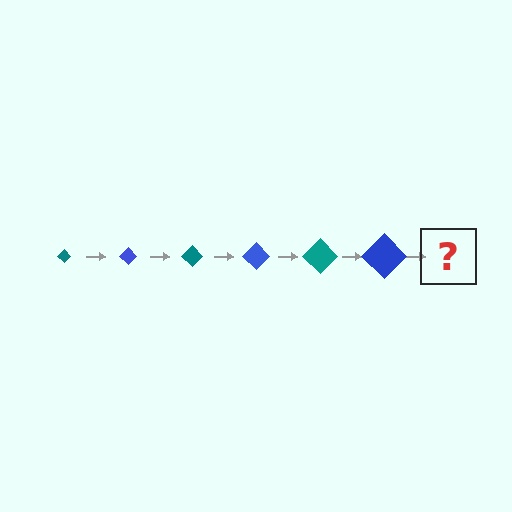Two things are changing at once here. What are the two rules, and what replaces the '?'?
The two rules are that the diamond grows larger each step and the color cycles through teal and blue. The '?' should be a teal diamond, larger than the previous one.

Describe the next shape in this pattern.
It should be a teal diamond, larger than the previous one.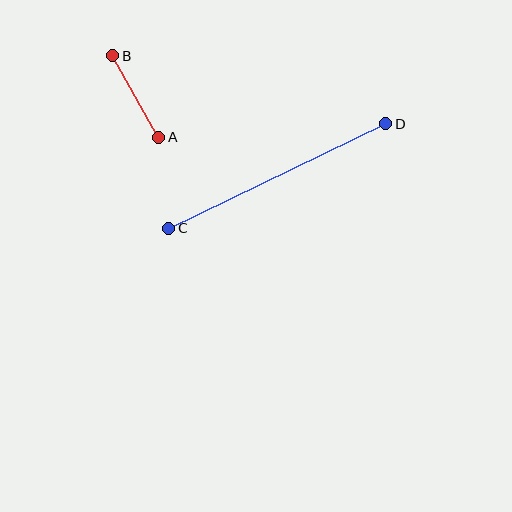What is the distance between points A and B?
The distance is approximately 93 pixels.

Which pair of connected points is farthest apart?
Points C and D are farthest apart.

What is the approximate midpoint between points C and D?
The midpoint is at approximately (277, 176) pixels.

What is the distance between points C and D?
The distance is approximately 241 pixels.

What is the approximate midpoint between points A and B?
The midpoint is at approximately (136, 97) pixels.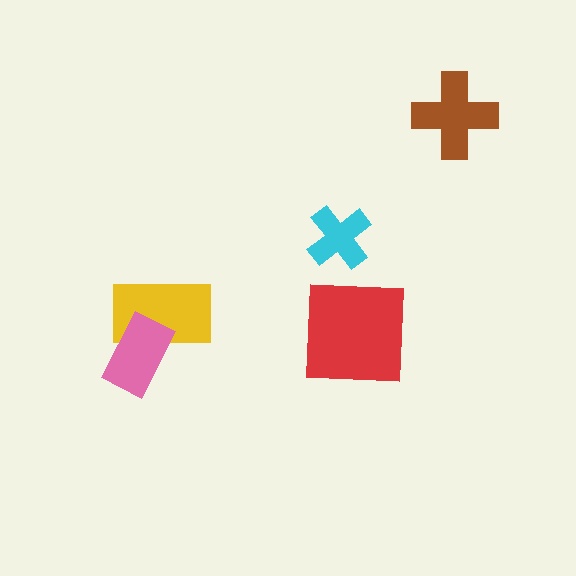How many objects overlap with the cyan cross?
0 objects overlap with the cyan cross.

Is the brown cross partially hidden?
No, no other shape covers it.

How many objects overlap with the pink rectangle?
1 object overlaps with the pink rectangle.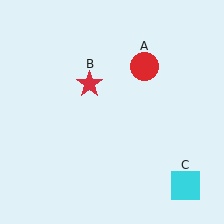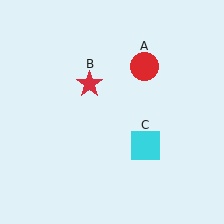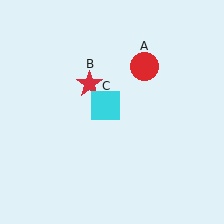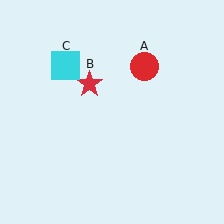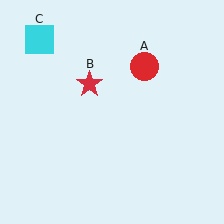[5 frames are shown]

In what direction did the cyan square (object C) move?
The cyan square (object C) moved up and to the left.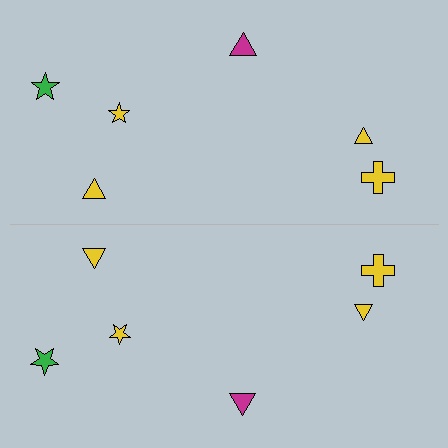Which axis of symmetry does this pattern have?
The pattern has a horizontal axis of symmetry running through the center of the image.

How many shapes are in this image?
There are 12 shapes in this image.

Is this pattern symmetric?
Yes, this pattern has bilateral (reflection) symmetry.